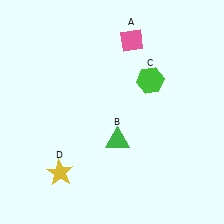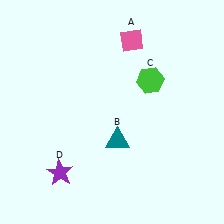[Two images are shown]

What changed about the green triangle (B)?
In Image 1, B is green. In Image 2, it changed to teal.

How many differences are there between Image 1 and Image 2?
There are 2 differences between the two images.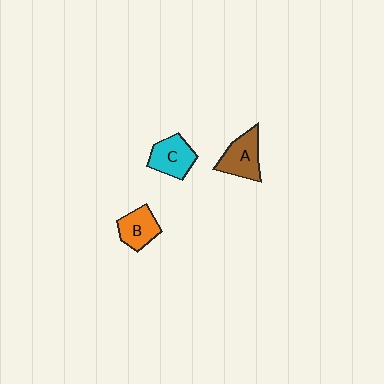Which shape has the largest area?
Shape A (brown).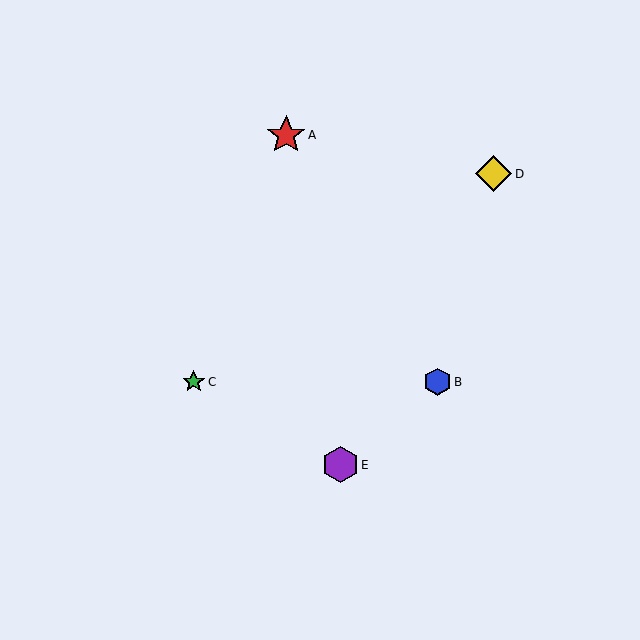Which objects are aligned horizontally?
Objects B, C are aligned horizontally.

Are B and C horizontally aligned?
Yes, both are at y≈382.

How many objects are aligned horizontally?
2 objects (B, C) are aligned horizontally.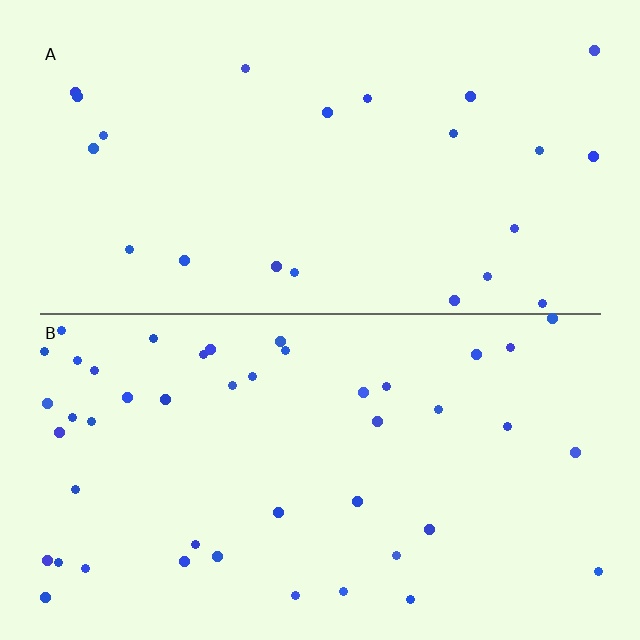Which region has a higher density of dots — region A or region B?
B (the bottom).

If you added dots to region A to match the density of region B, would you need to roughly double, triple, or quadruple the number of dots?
Approximately double.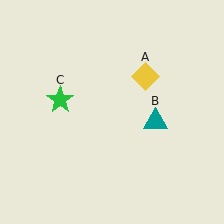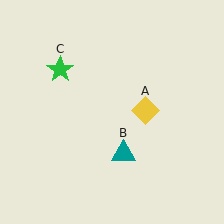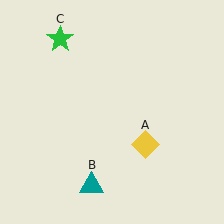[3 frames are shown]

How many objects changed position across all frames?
3 objects changed position: yellow diamond (object A), teal triangle (object B), green star (object C).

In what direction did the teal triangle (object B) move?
The teal triangle (object B) moved down and to the left.